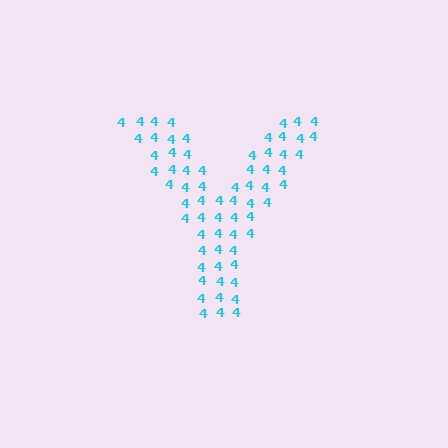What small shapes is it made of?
It is made of small digit 4's.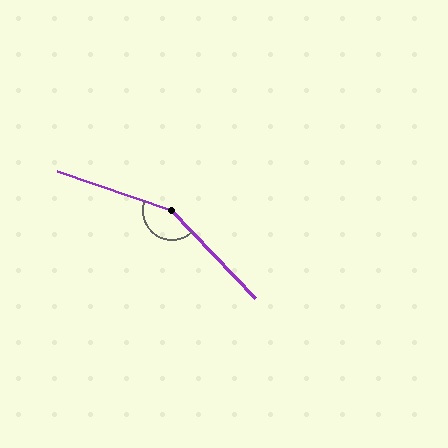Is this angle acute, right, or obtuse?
It is obtuse.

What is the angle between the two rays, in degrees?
Approximately 152 degrees.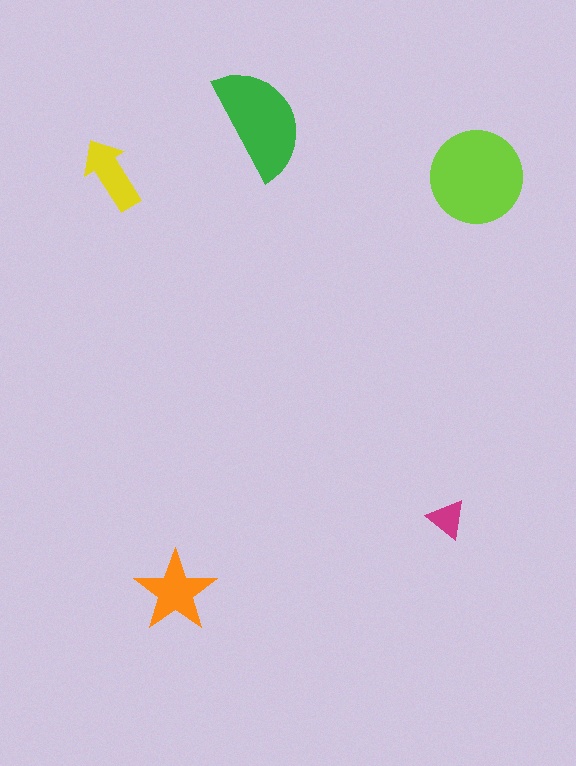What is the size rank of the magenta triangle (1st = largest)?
5th.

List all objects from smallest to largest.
The magenta triangle, the yellow arrow, the orange star, the green semicircle, the lime circle.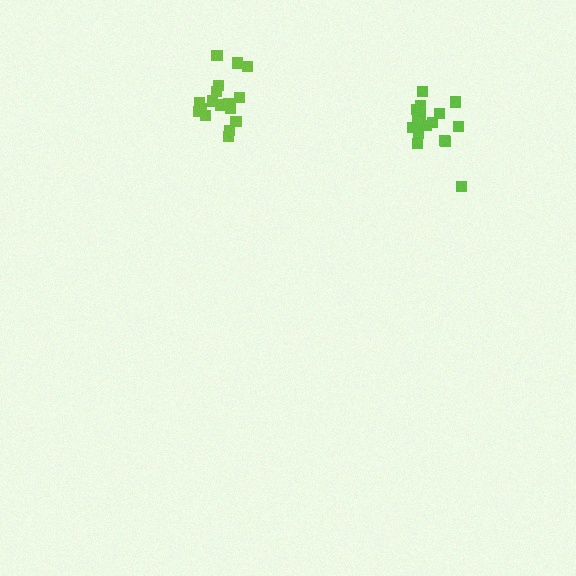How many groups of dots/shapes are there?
There are 2 groups.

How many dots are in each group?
Group 1: 17 dots, Group 2: 17 dots (34 total).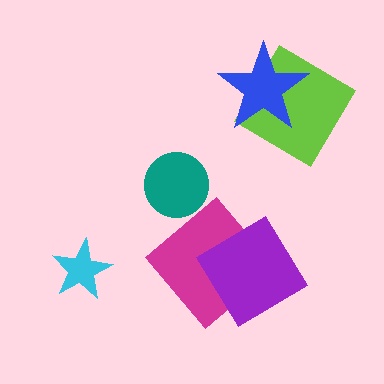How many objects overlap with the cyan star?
0 objects overlap with the cyan star.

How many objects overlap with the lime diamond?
1 object overlaps with the lime diamond.